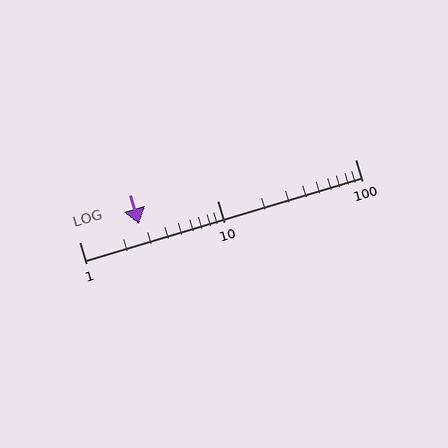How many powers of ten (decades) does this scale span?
The scale spans 2 decades, from 1 to 100.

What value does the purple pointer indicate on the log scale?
The pointer indicates approximately 2.7.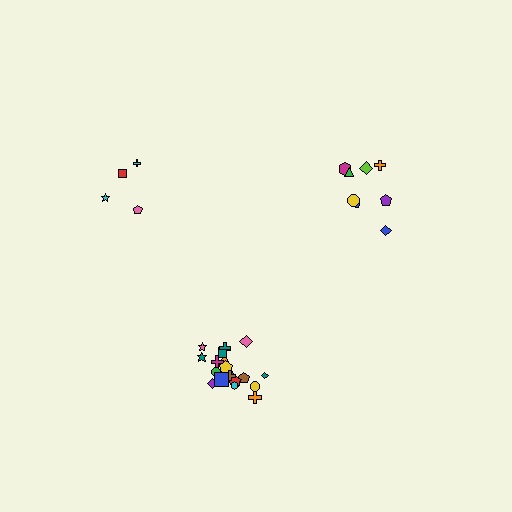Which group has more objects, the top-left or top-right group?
The top-right group.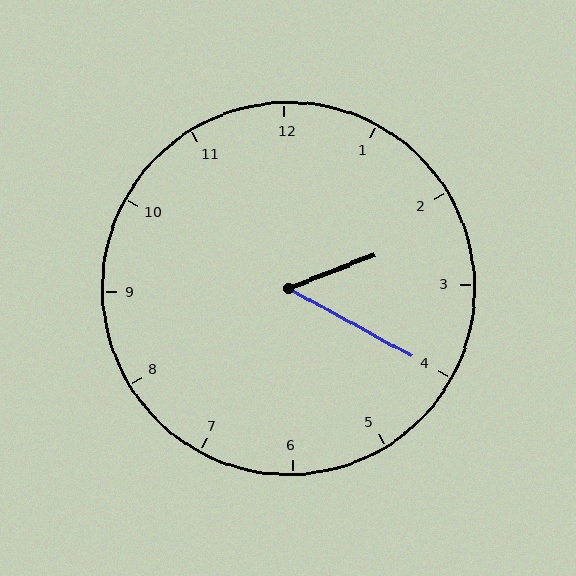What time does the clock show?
2:20.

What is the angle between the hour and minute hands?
Approximately 50 degrees.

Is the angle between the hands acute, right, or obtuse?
It is acute.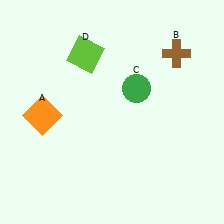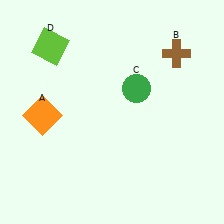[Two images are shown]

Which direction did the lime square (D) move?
The lime square (D) moved left.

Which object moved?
The lime square (D) moved left.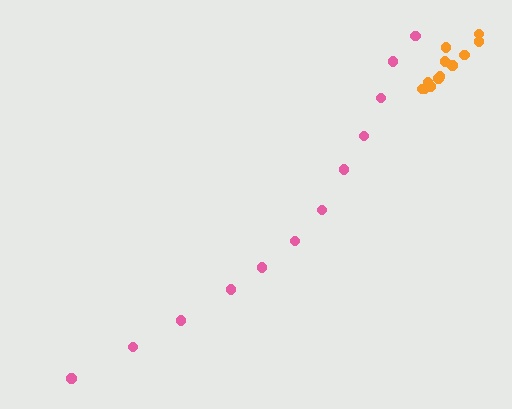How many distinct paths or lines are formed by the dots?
There are 2 distinct paths.